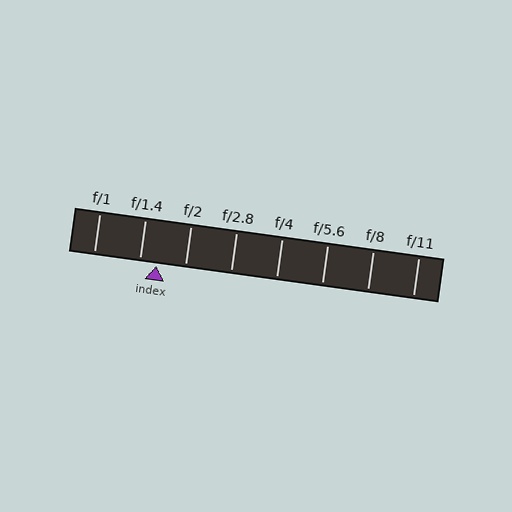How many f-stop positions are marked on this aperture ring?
There are 8 f-stop positions marked.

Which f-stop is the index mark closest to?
The index mark is closest to f/1.4.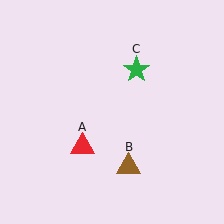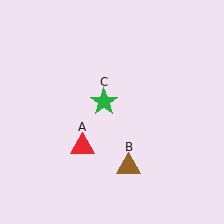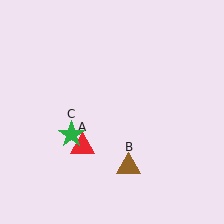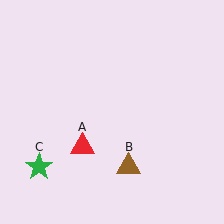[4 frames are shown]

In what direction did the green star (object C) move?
The green star (object C) moved down and to the left.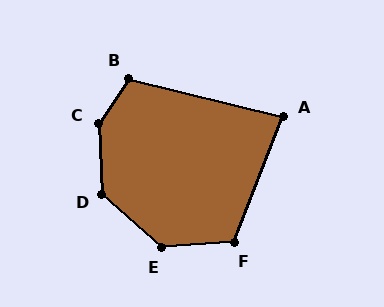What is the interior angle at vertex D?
Approximately 135 degrees (obtuse).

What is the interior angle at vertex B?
Approximately 110 degrees (obtuse).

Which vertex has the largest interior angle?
C, at approximately 143 degrees.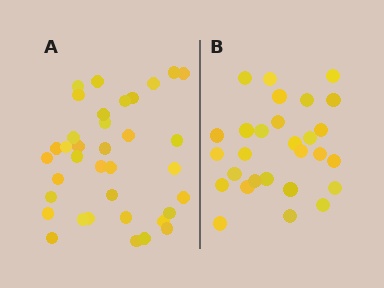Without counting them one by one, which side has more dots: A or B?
Region A (the left region) has more dots.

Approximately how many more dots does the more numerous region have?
Region A has roughly 8 or so more dots than region B.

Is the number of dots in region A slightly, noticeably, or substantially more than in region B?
Region A has noticeably more, but not dramatically so. The ratio is roughly 1.3 to 1.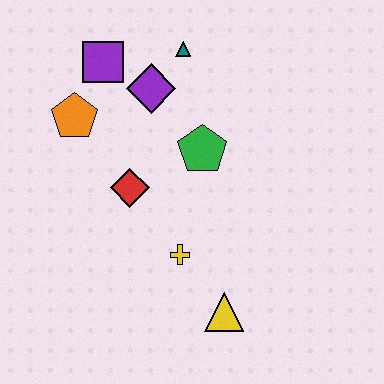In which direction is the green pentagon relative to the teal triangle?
The green pentagon is below the teal triangle.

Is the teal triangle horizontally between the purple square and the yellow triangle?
Yes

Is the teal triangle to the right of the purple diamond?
Yes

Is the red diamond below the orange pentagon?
Yes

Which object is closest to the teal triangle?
The purple diamond is closest to the teal triangle.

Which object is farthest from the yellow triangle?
The purple square is farthest from the yellow triangle.